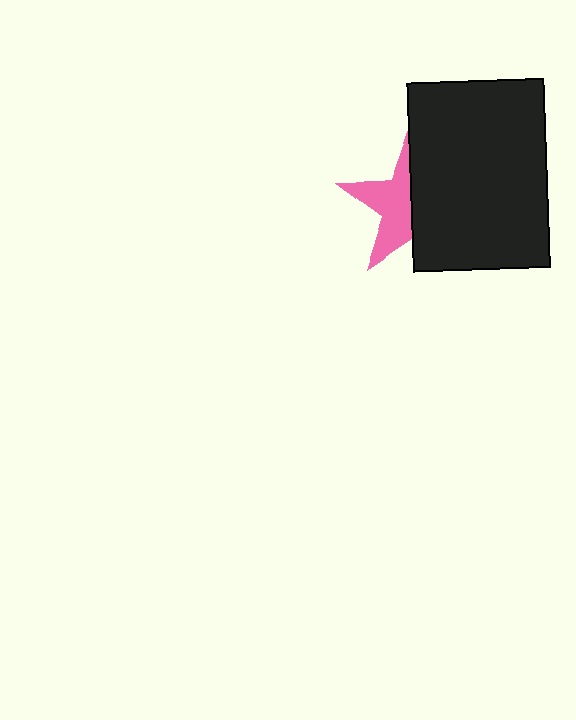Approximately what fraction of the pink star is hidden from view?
Roughly 53% of the pink star is hidden behind the black rectangle.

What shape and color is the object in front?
The object in front is a black rectangle.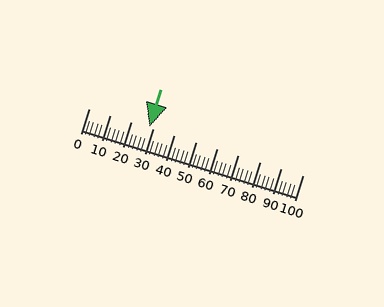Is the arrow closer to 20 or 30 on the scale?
The arrow is closer to 30.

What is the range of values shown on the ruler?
The ruler shows values from 0 to 100.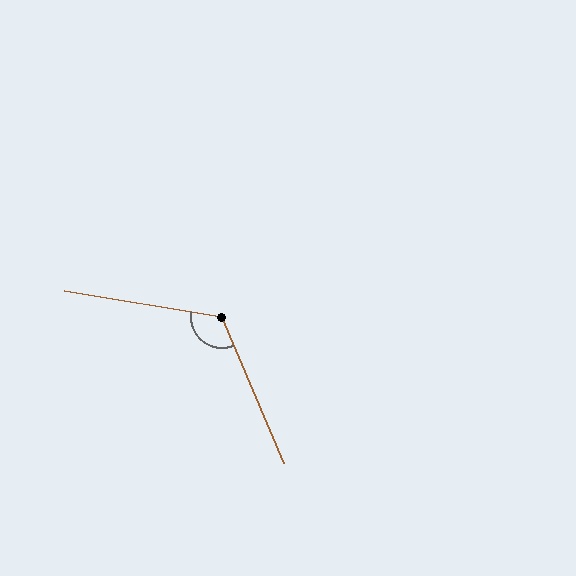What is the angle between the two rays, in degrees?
Approximately 122 degrees.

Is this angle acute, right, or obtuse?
It is obtuse.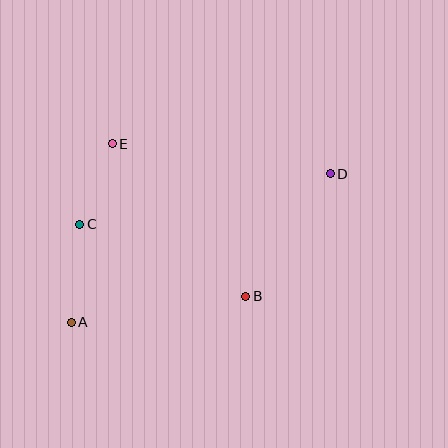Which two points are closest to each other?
Points C and E are closest to each other.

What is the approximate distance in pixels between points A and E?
The distance between A and E is approximately 183 pixels.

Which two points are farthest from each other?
Points A and D are farthest from each other.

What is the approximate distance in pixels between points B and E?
The distance between B and E is approximately 203 pixels.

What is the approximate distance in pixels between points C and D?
The distance between C and D is approximately 256 pixels.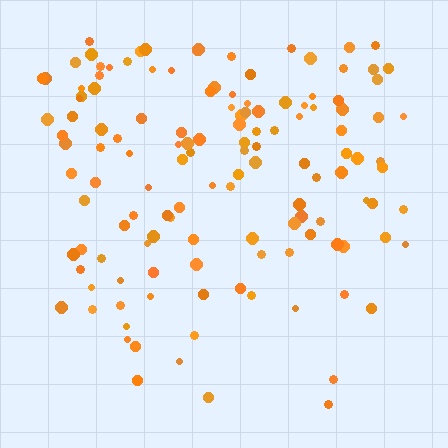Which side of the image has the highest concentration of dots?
The top.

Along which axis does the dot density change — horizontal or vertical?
Vertical.